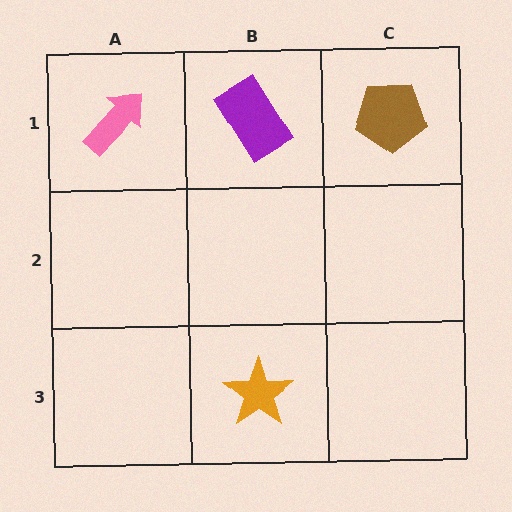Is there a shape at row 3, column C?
No, that cell is empty.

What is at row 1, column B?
A purple rectangle.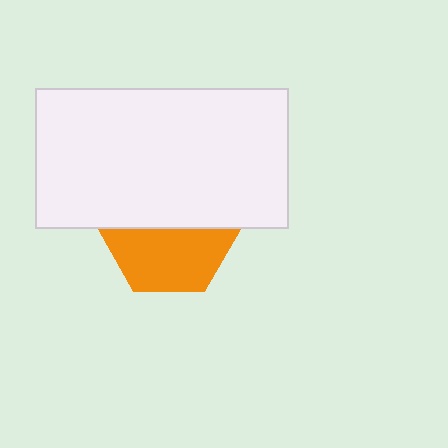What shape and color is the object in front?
The object in front is a white rectangle.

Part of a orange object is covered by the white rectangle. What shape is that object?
It is a hexagon.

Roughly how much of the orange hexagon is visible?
About half of it is visible (roughly 50%).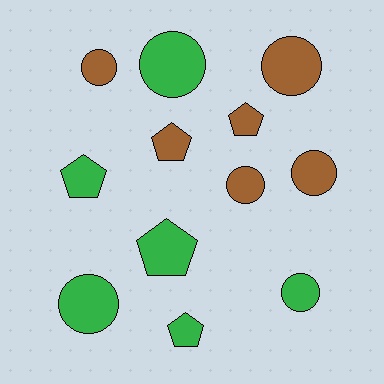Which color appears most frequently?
Green, with 6 objects.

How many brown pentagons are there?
There are 2 brown pentagons.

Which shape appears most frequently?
Circle, with 7 objects.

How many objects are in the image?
There are 12 objects.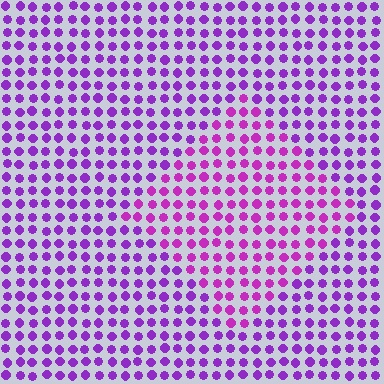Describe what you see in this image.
The image is filled with small purple elements in a uniform arrangement. A diamond-shaped region is visible where the elements are tinted to a slightly different hue, forming a subtle color boundary.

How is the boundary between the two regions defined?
The boundary is defined purely by a slight shift in hue (about 23 degrees). Spacing, size, and orientation are identical on both sides.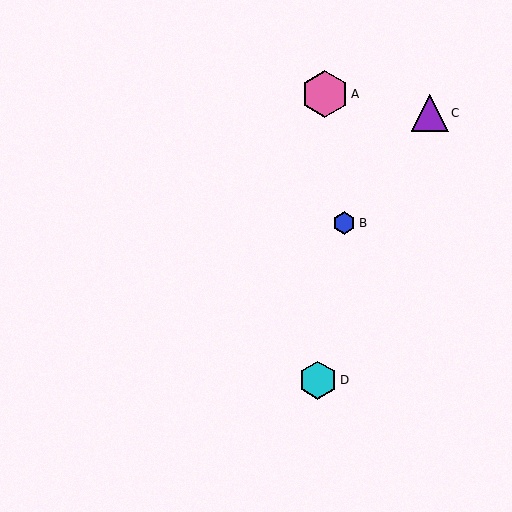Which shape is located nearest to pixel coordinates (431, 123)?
The purple triangle (labeled C) at (430, 113) is nearest to that location.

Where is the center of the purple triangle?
The center of the purple triangle is at (430, 113).